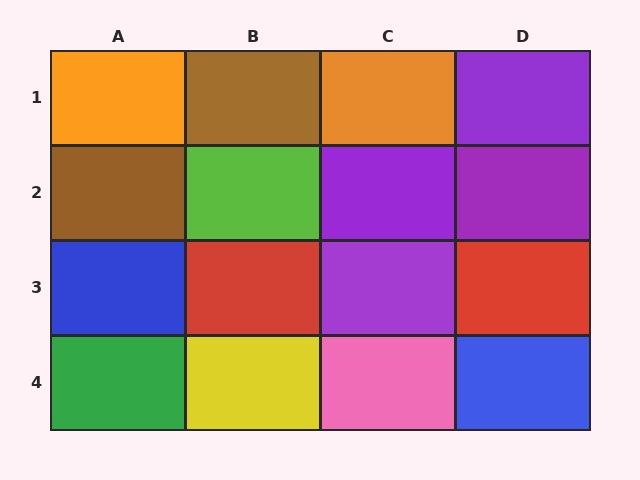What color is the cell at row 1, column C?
Orange.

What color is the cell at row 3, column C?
Purple.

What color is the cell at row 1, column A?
Orange.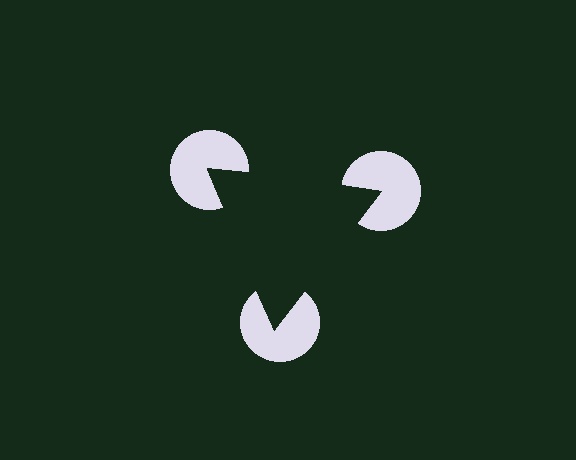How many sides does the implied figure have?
3 sides.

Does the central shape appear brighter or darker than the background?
It typically appears slightly darker than the background, even though no actual brightness change is drawn.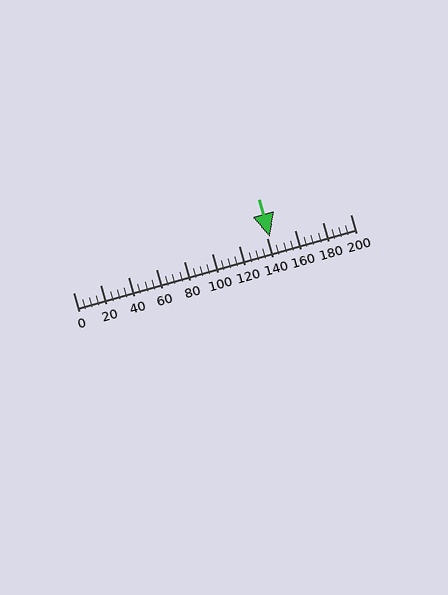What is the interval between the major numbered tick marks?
The major tick marks are spaced 20 units apart.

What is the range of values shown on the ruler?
The ruler shows values from 0 to 200.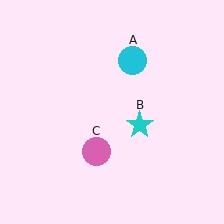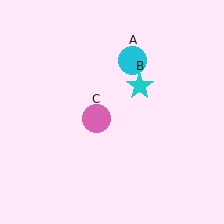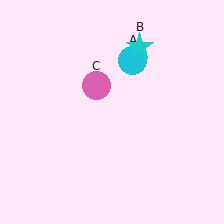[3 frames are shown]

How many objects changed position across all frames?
2 objects changed position: cyan star (object B), pink circle (object C).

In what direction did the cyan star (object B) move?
The cyan star (object B) moved up.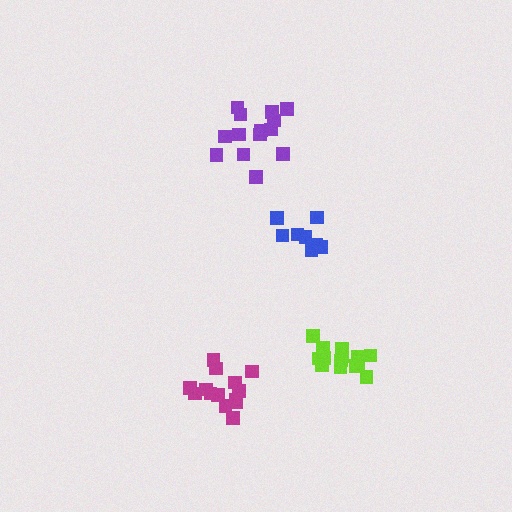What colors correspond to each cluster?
The clusters are colored: blue, lime, magenta, purple.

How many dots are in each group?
Group 1: 8 dots, Group 2: 14 dots, Group 3: 14 dots, Group 4: 14 dots (50 total).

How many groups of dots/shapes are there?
There are 4 groups.